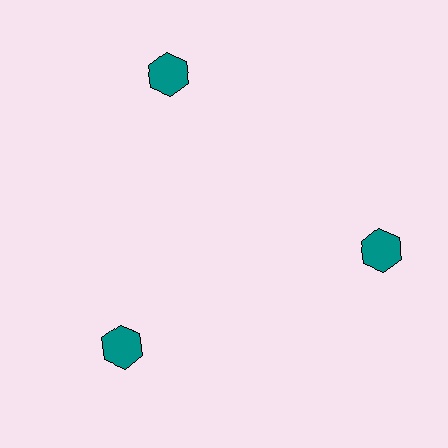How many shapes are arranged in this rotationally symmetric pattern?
There are 3 shapes, arranged in 3 groups of 1.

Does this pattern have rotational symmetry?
Yes, this pattern has 3-fold rotational symmetry. It looks the same after rotating 120 degrees around the center.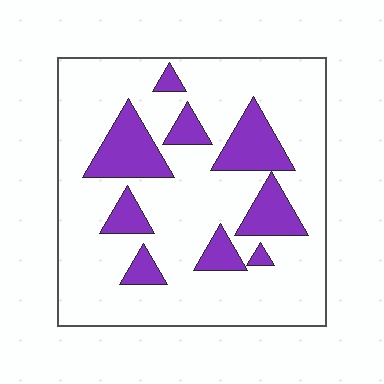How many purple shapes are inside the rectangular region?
9.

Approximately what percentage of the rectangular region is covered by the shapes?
Approximately 20%.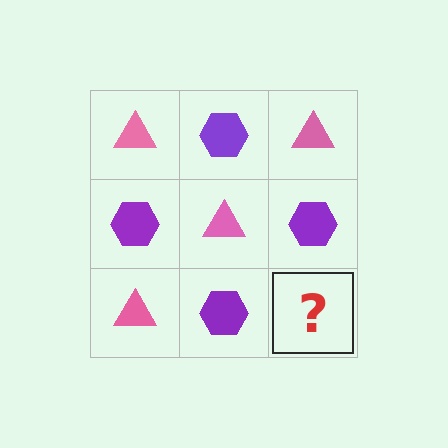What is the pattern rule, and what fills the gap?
The rule is that it alternates pink triangle and purple hexagon in a checkerboard pattern. The gap should be filled with a pink triangle.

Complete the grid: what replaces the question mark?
The question mark should be replaced with a pink triangle.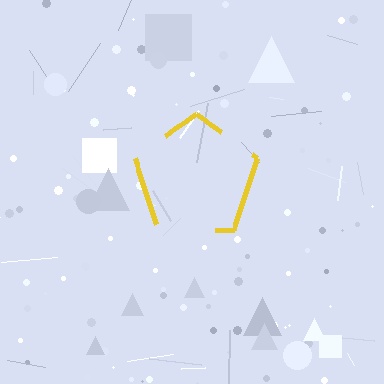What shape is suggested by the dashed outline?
The dashed outline suggests a pentagon.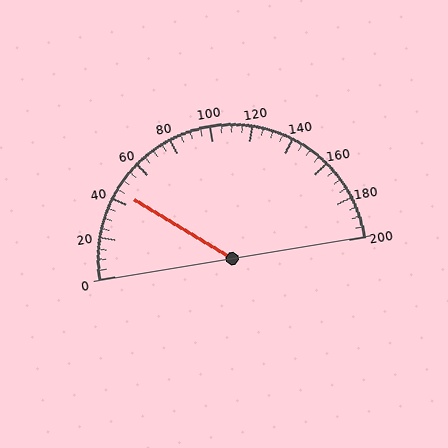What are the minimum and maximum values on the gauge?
The gauge ranges from 0 to 200.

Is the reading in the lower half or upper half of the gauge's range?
The reading is in the lower half of the range (0 to 200).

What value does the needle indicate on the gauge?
The needle indicates approximately 45.